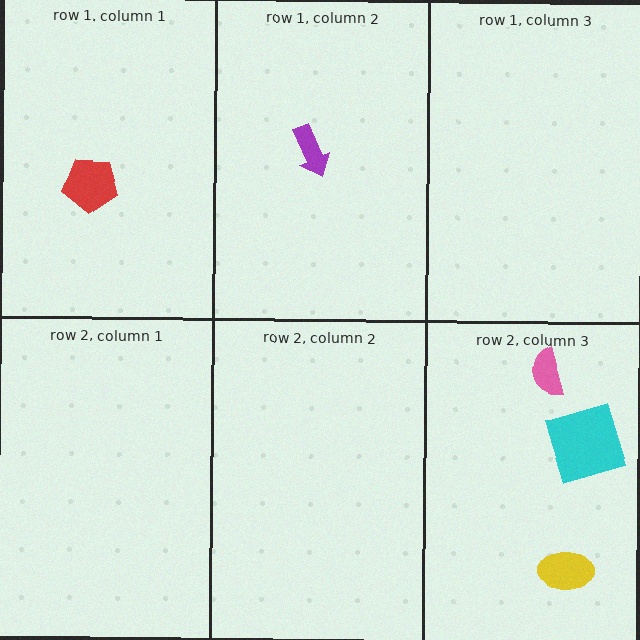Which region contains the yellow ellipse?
The row 2, column 3 region.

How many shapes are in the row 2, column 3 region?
3.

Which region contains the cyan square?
The row 2, column 3 region.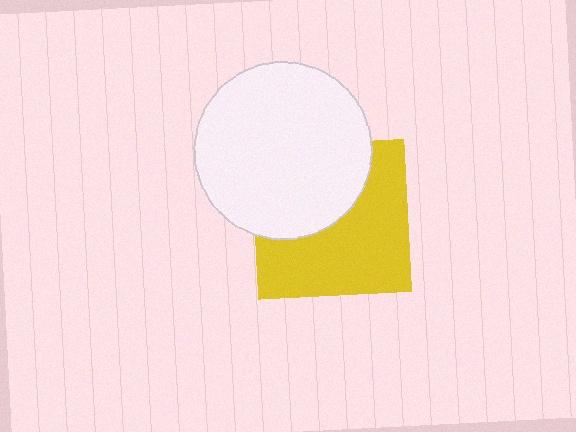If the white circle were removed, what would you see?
You would see the complete yellow square.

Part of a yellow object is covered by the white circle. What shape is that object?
It is a square.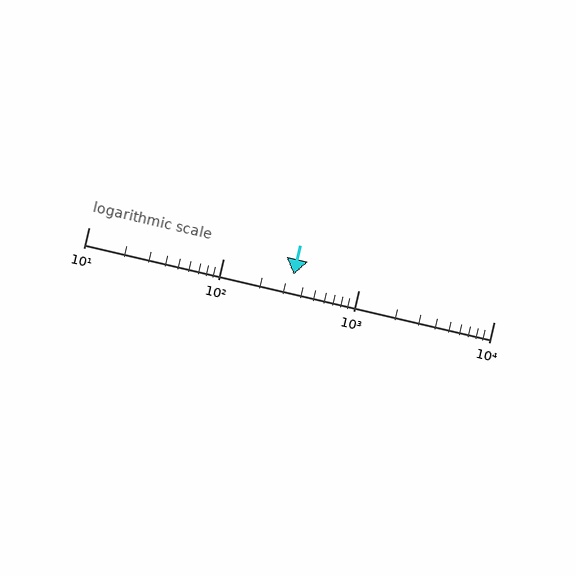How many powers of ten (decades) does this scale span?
The scale spans 3 decades, from 10 to 10000.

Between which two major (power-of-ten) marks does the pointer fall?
The pointer is between 100 and 1000.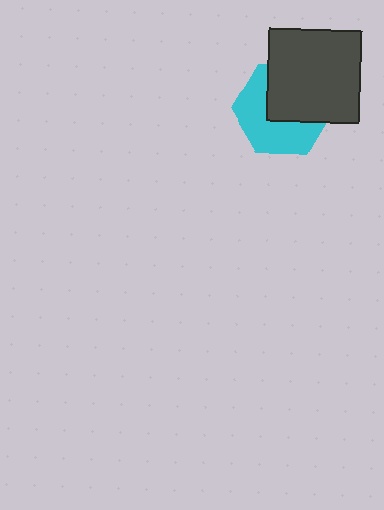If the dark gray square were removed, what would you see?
You would see the complete cyan hexagon.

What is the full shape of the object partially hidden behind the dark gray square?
The partially hidden object is a cyan hexagon.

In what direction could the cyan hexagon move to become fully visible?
The cyan hexagon could move toward the lower-left. That would shift it out from behind the dark gray square entirely.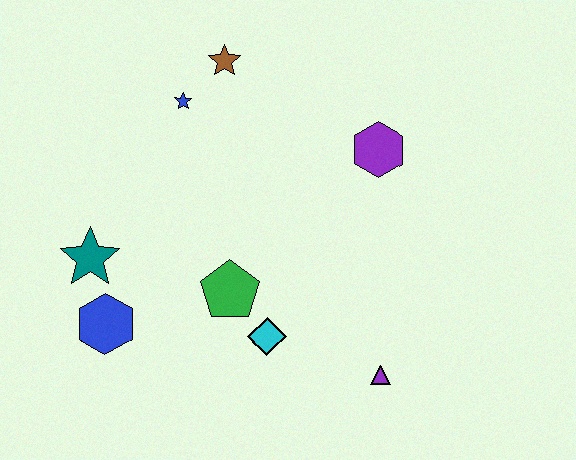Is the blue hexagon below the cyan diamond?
No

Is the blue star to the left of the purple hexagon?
Yes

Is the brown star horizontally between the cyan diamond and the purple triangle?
No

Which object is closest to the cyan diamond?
The green pentagon is closest to the cyan diamond.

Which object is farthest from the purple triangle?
The brown star is farthest from the purple triangle.